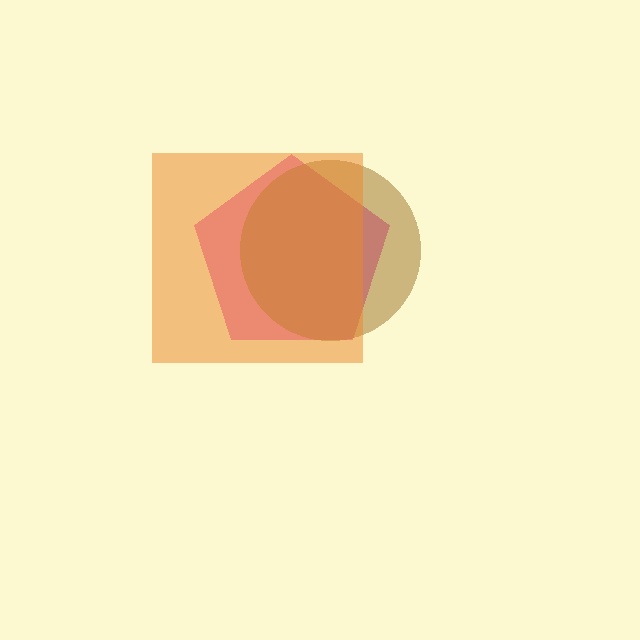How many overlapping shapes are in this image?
There are 3 overlapping shapes in the image.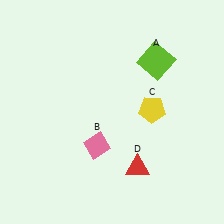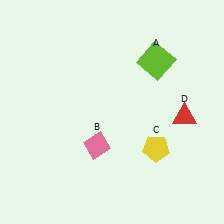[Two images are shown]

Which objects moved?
The objects that moved are: the yellow pentagon (C), the red triangle (D).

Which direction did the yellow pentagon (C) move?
The yellow pentagon (C) moved down.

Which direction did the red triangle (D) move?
The red triangle (D) moved up.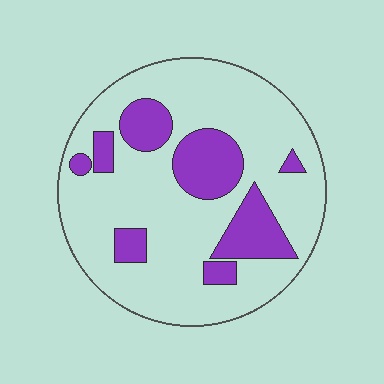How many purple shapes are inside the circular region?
8.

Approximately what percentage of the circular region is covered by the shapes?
Approximately 25%.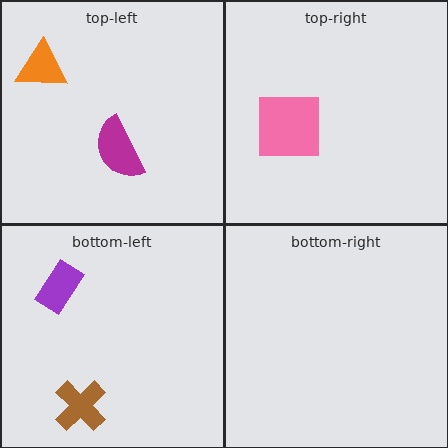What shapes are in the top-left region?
The orange triangle, the magenta semicircle.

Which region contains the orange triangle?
The top-left region.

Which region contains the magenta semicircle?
The top-left region.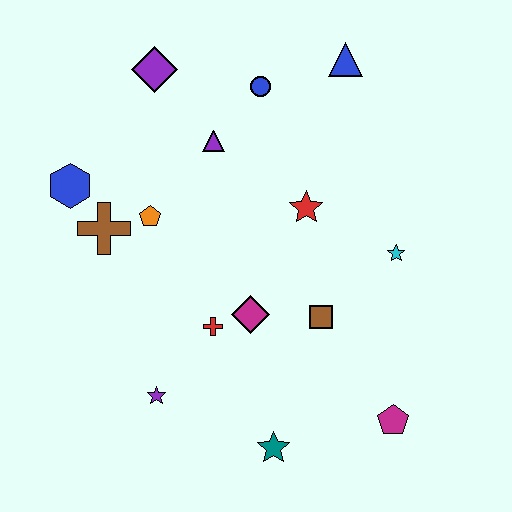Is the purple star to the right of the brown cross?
Yes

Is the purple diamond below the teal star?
No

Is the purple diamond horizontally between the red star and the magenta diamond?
No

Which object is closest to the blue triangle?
The blue circle is closest to the blue triangle.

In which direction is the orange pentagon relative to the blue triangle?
The orange pentagon is to the left of the blue triangle.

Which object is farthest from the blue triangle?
The teal star is farthest from the blue triangle.